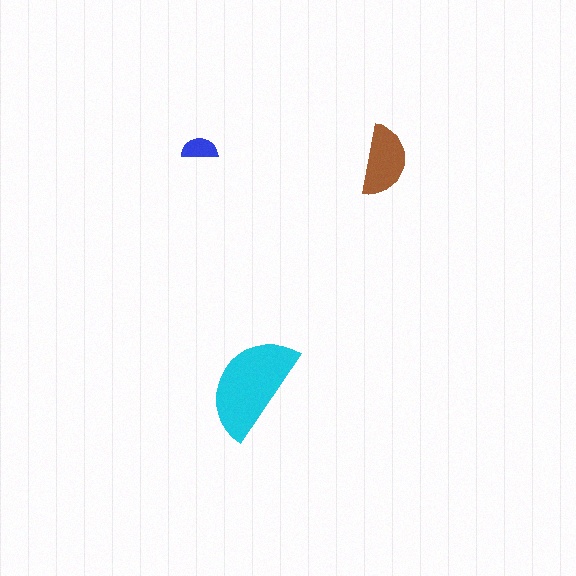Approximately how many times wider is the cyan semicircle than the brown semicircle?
About 1.5 times wider.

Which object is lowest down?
The cyan semicircle is bottommost.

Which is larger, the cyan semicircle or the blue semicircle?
The cyan one.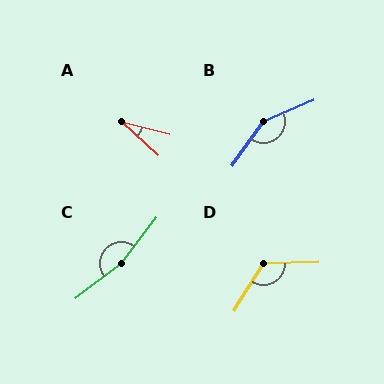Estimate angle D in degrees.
Approximately 123 degrees.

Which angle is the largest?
C, at approximately 165 degrees.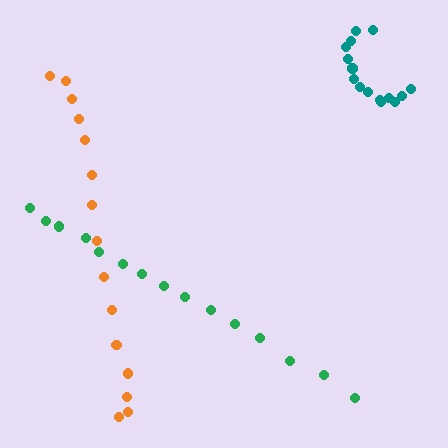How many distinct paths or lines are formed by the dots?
There are 3 distinct paths.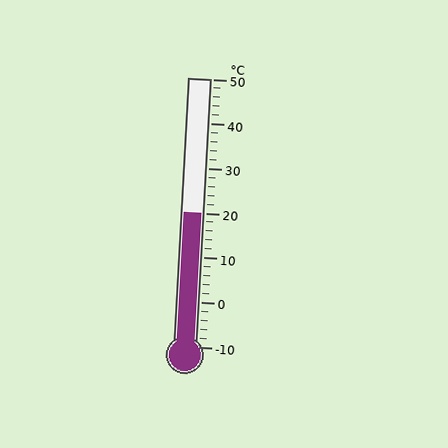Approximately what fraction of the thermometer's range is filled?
The thermometer is filled to approximately 50% of its range.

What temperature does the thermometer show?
The thermometer shows approximately 20°C.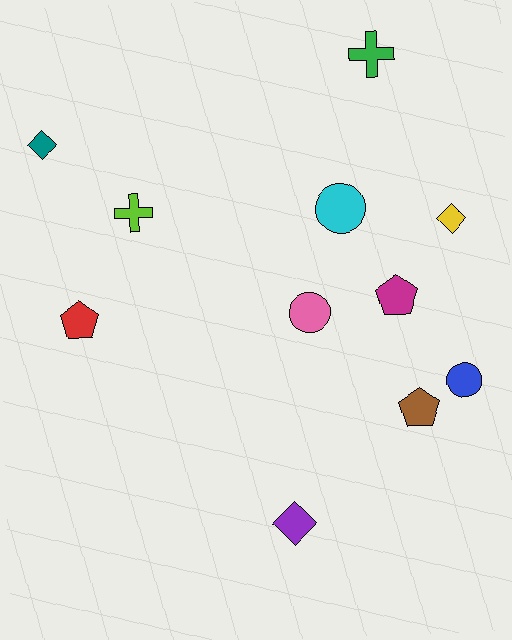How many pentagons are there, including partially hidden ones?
There are 3 pentagons.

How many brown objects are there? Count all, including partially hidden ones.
There is 1 brown object.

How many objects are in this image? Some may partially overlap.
There are 11 objects.